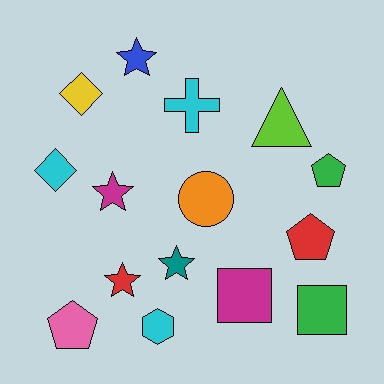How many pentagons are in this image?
There are 3 pentagons.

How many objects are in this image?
There are 15 objects.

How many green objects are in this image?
There are 2 green objects.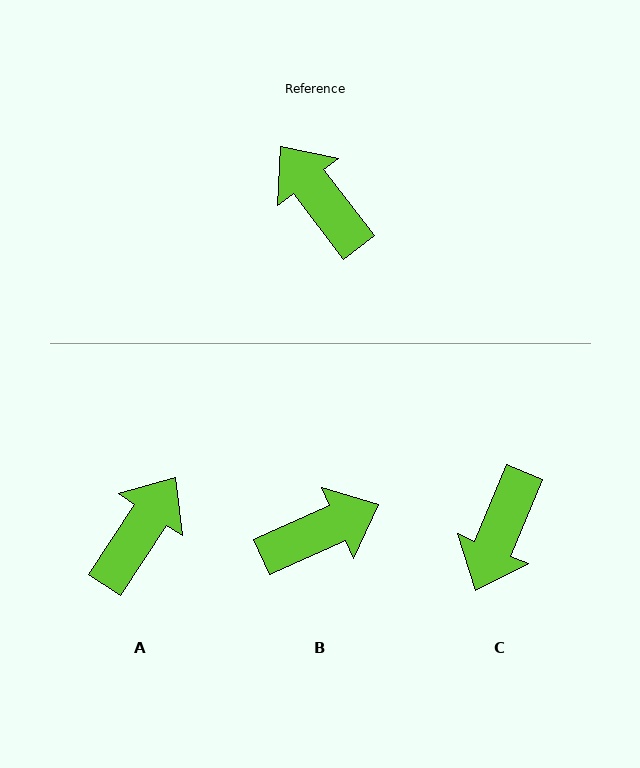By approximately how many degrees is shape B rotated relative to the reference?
Approximately 103 degrees clockwise.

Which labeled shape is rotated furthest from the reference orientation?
C, about 120 degrees away.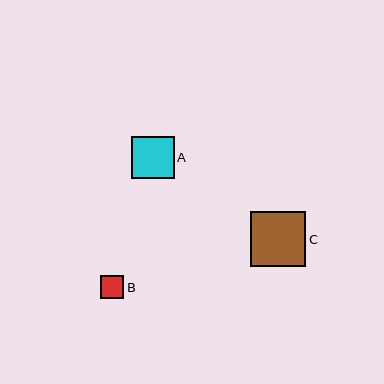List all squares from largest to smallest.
From largest to smallest: C, A, B.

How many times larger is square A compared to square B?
Square A is approximately 1.8 times the size of square B.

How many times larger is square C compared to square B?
Square C is approximately 2.4 times the size of square B.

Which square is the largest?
Square C is the largest with a size of approximately 56 pixels.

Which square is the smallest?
Square B is the smallest with a size of approximately 23 pixels.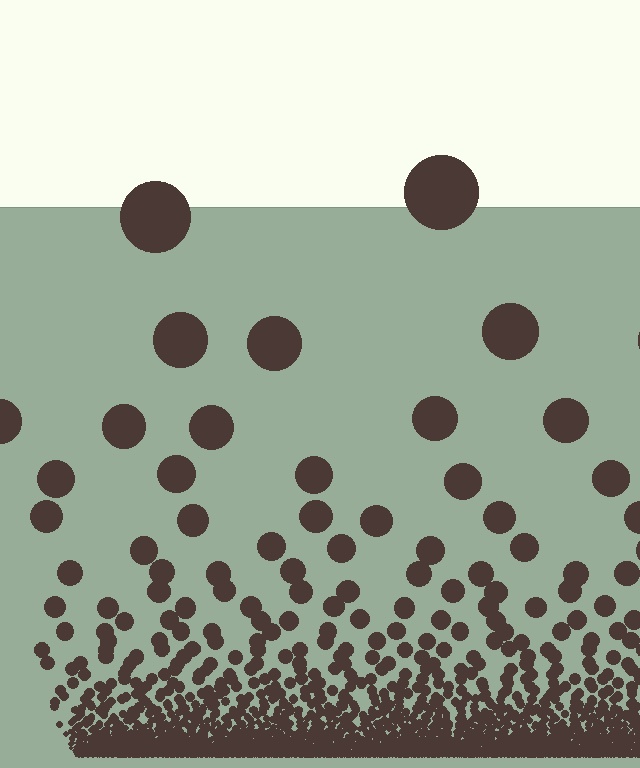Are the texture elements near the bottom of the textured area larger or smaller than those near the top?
Smaller. The gradient is inverted — elements near the bottom are smaller and denser.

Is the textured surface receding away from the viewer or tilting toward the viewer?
The surface appears to tilt toward the viewer. Texture elements get larger and sparser toward the top.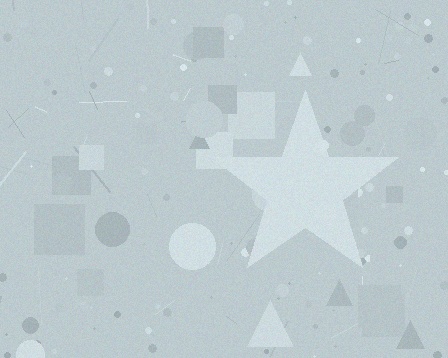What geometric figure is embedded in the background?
A star is embedded in the background.